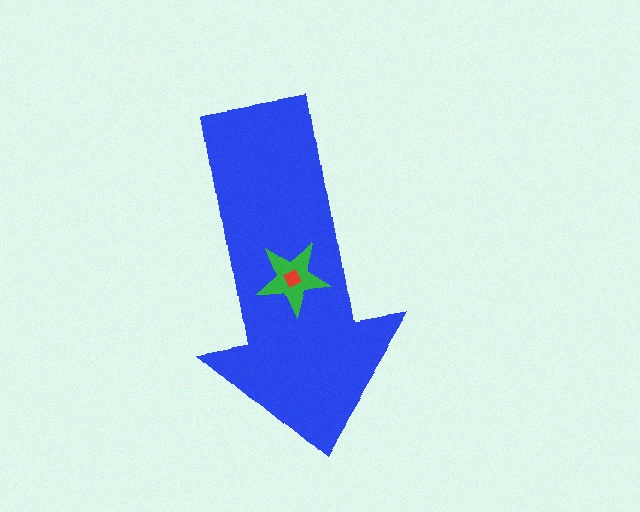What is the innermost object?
The red square.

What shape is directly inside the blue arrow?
The green star.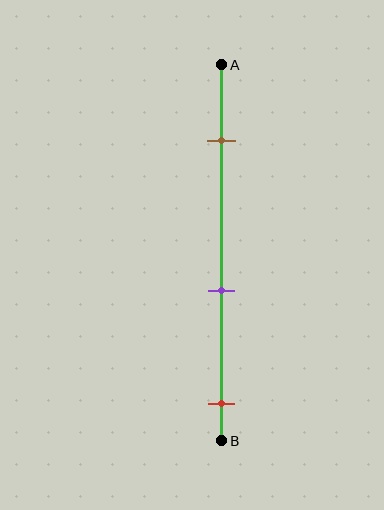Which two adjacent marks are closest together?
The purple and red marks are the closest adjacent pair.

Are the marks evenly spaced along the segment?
Yes, the marks are approximately evenly spaced.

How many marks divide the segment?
There are 3 marks dividing the segment.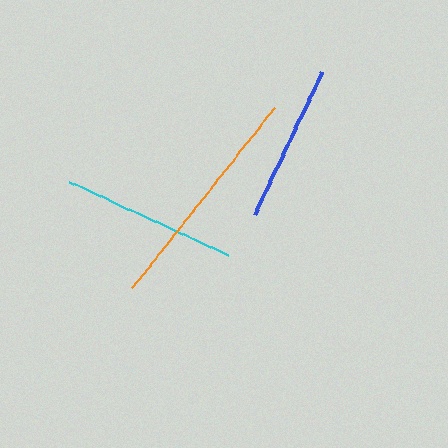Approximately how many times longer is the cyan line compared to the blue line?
The cyan line is approximately 1.1 times the length of the blue line.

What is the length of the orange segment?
The orange segment is approximately 230 pixels long.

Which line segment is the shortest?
The blue line is the shortest at approximately 158 pixels.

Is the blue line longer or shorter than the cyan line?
The cyan line is longer than the blue line.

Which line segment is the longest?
The orange line is the longest at approximately 230 pixels.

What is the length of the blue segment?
The blue segment is approximately 158 pixels long.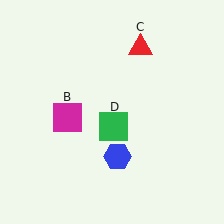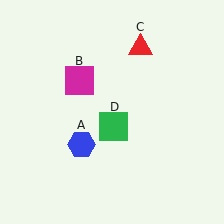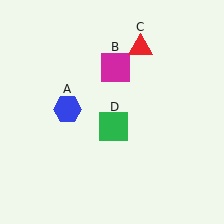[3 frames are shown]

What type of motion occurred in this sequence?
The blue hexagon (object A), magenta square (object B) rotated clockwise around the center of the scene.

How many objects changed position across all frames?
2 objects changed position: blue hexagon (object A), magenta square (object B).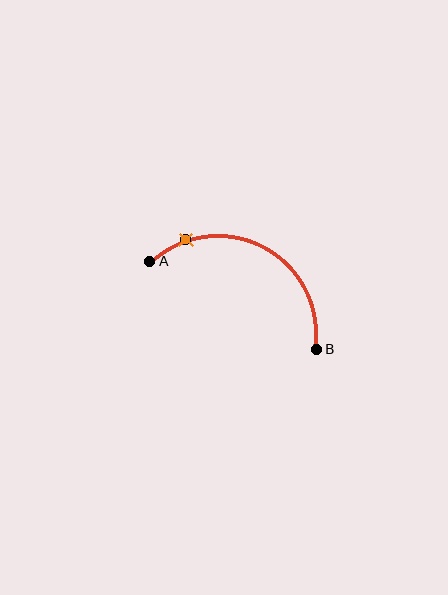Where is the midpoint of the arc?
The arc midpoint is the point on the curve farthest from the straight line joining A and B. It sits above that line.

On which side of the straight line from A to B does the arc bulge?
The arc bulges above the straight line connecting A and B.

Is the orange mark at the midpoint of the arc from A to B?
No. The orange mark lies on the arc but is closer to endpoint A. The arc midpoint would be at the point on the curve equidistant along the arc from both A and B.